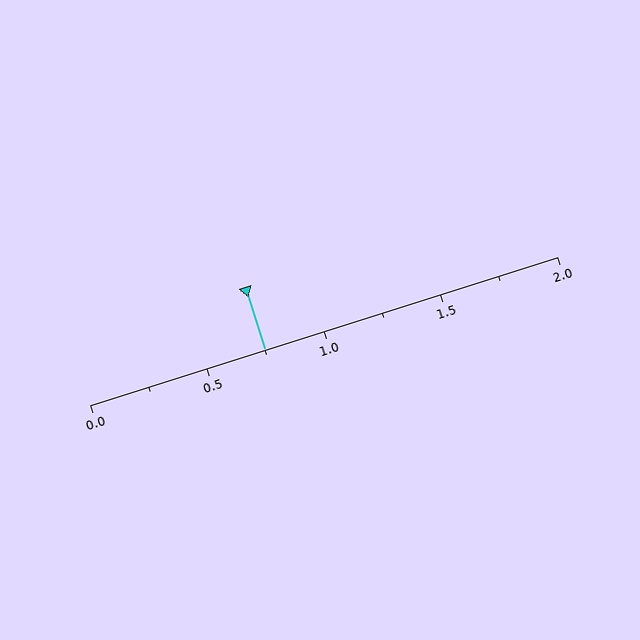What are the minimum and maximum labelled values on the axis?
The axis runs from 0.0 to 2.0.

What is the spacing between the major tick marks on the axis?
The major ticks are spaced 0.5 apart.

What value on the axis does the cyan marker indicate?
The marker indicates approximately 0.75.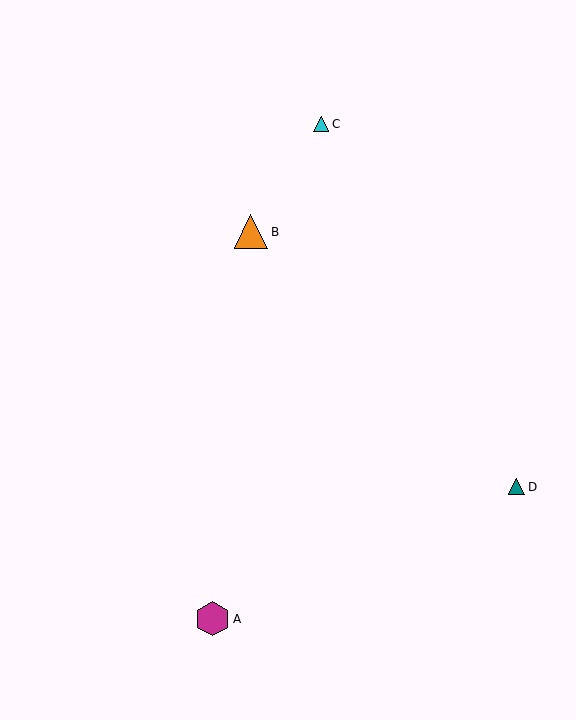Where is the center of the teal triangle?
The center of the teal triangle is at (517, 487).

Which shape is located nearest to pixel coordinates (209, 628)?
The magenta hexagon (labeled A) at (213, 619) is nearest to that location.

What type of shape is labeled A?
Shape A is a magenta hexagon.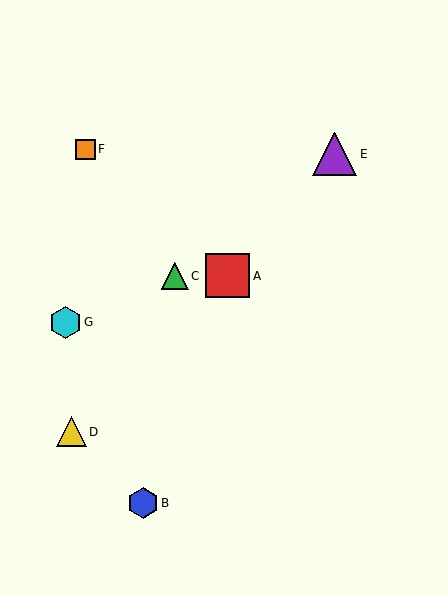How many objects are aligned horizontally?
2 objects (A, C) are aligned horizontally.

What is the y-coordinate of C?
Object C is at y≈276.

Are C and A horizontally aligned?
Yes, both are at y≈276.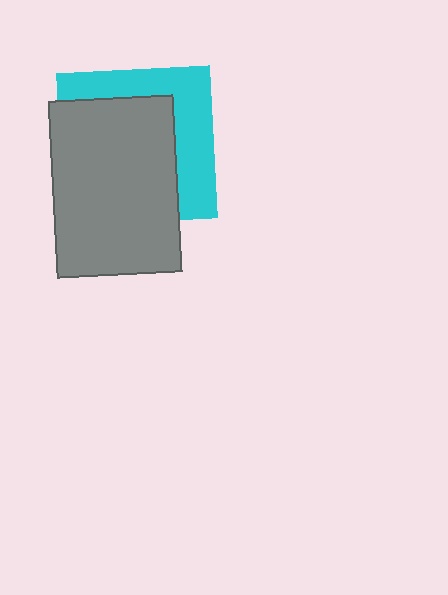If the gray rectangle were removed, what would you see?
You would see the complete cyan square.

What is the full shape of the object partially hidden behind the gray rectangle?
The partially hidden object is a cyan square.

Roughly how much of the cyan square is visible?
A small part of it is visible (roughly 38%).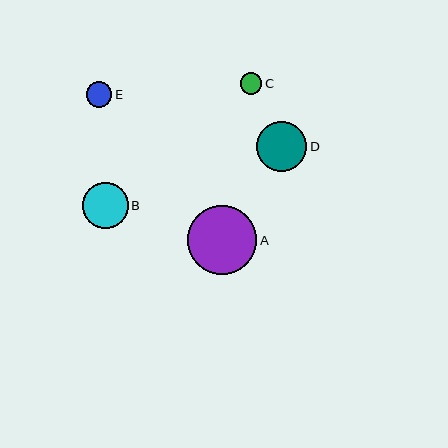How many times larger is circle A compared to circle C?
Circle A is approximately 3.2 times the size of circle C.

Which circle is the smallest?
Circle C is the smallest with a size of approximately 21 pixels.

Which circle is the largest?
Circle A is the largest with a size of approximately 69 pixels.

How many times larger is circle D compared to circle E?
Circle D is approximately 2.0 times the size of circle E.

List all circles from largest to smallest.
From largest to smallest: A, D, B, E, C.